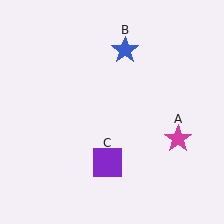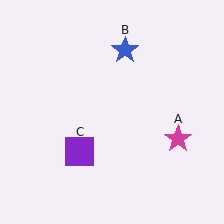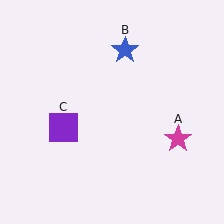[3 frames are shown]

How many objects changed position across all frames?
1 object changed position: purple square (object C).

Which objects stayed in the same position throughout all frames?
Magenta star (object A) and blue star (object B) remained stationary.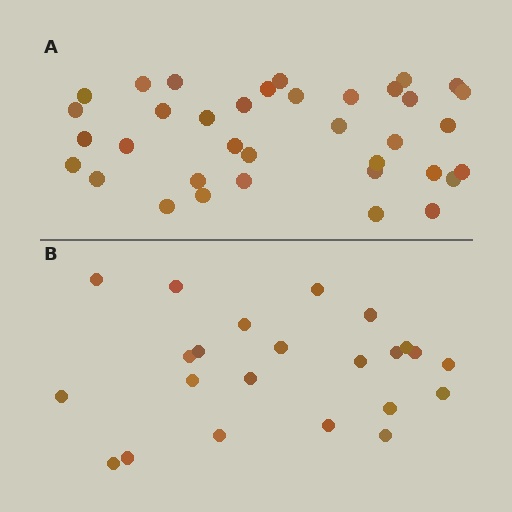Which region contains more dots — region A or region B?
Region A (the top region) has more dots.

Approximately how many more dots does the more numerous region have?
Region A has approximately 15 more dots than region B.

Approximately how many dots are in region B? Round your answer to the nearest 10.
About 20 dots. (The exact count is 23, which rounds to 20.)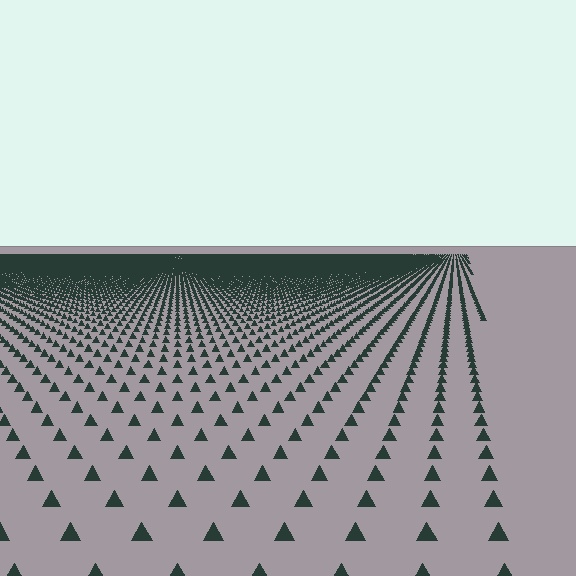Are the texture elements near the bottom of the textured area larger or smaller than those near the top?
Larger. Near the bottom, elements are closer to the viewer and appear at a bigger on-screen size.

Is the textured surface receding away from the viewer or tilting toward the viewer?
The surface is receding away from the viewer. Texture elements get smaller and denser toward the top.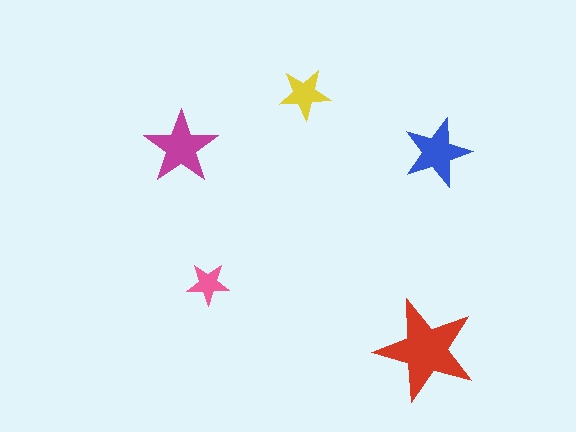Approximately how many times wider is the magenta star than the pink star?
About 1.5 times wider.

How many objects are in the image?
There are 5 objects in the image.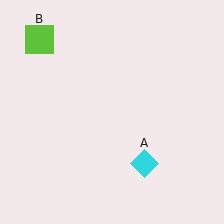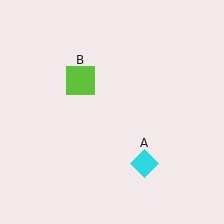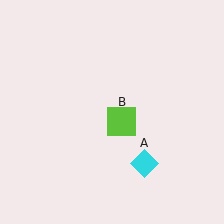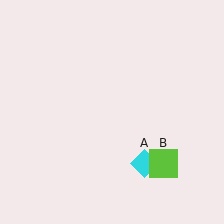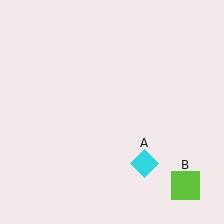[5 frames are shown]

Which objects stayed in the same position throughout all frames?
Cyan diamond (object A) remained stationary.